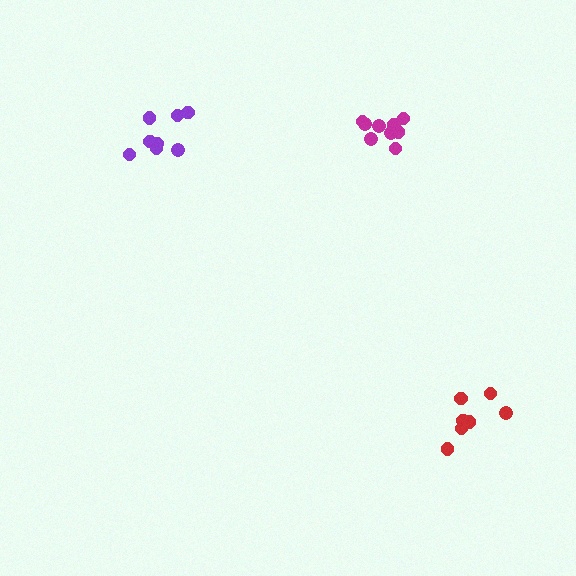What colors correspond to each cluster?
The clusters are colored: magenta, purple, red.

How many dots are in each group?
Group 1: 9 dots, Group 2: 8 dots, Group 3: 7 dots (24 total).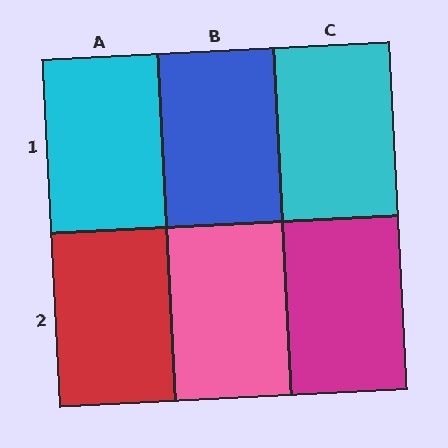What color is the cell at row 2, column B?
Pink.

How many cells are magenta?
1 cell is magenta.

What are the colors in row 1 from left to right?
Cyan, blue, cyan.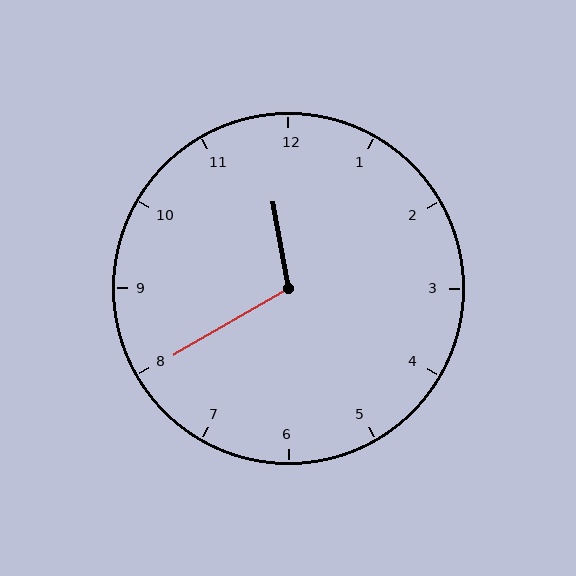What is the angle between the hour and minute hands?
Approximately 110 degrees.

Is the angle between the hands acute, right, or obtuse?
It is obtuse.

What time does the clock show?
11:40.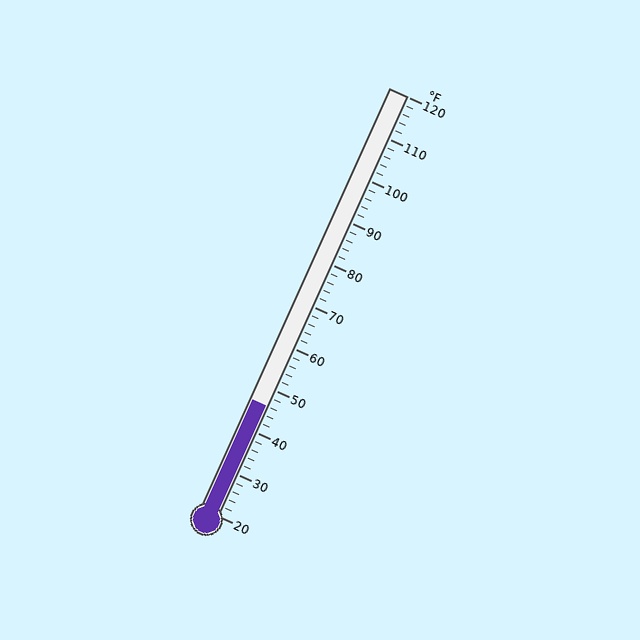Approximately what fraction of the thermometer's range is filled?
The thermometer is filled to approximately 25% of its range.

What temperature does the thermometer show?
The thermometer shows approximately 46°F.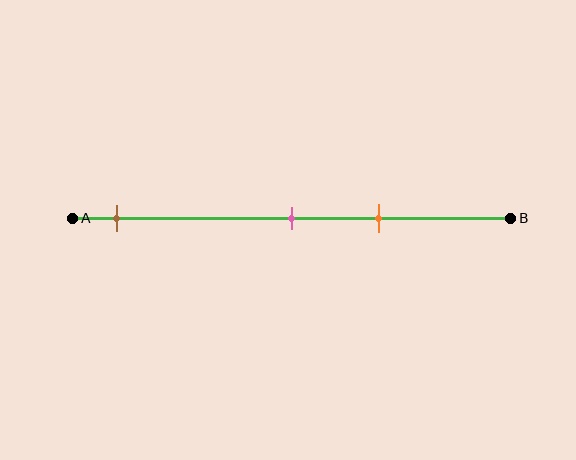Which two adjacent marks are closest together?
The pink and orange marks are the closest adjacent pair.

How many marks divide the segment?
There are 3 marks dividing the segment.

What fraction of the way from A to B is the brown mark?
The brown mark is approximately 10% (0.1) of the way from A to B.